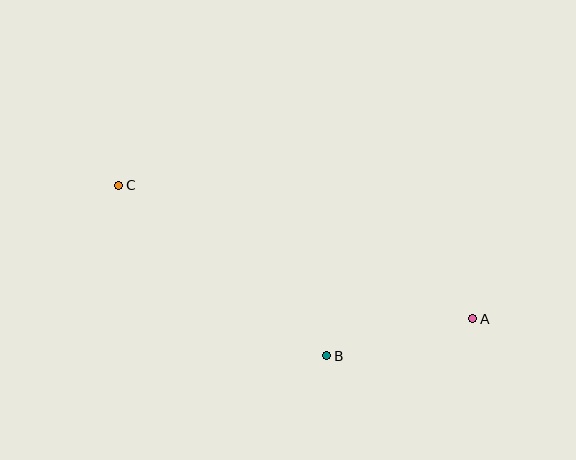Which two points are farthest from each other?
Points A and C are farthest from each other.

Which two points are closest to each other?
Points A and B are closest to each other.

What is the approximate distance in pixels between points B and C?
The distance between B and C is approximately 269 pixels.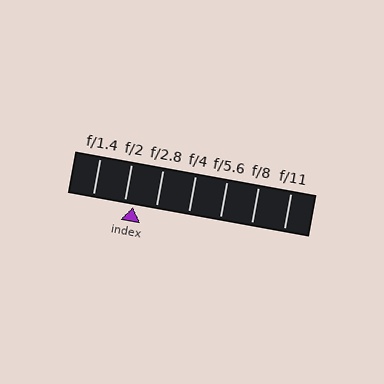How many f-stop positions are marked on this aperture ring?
There are 7 f-stop positions marked.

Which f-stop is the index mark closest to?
The index mark is closest to f/2.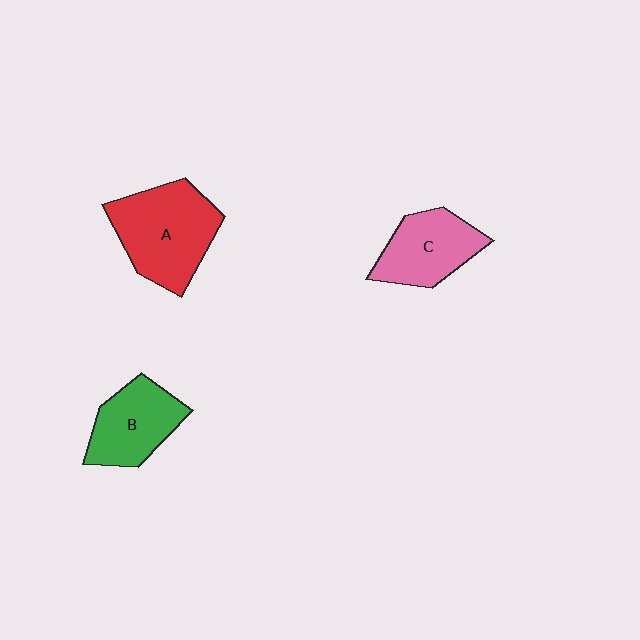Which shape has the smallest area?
Shape B (green).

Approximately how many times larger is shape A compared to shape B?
Approximately 1.4 times.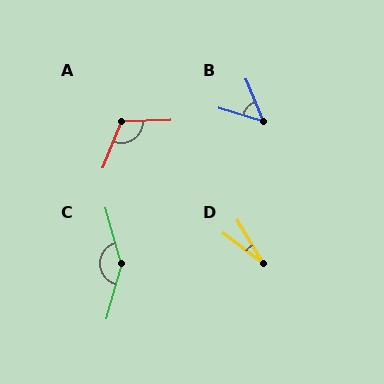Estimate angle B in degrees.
Approximately 51 degrees.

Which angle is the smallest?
D, at approximately 22 degrees.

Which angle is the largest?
C, at approximately 149 degrees.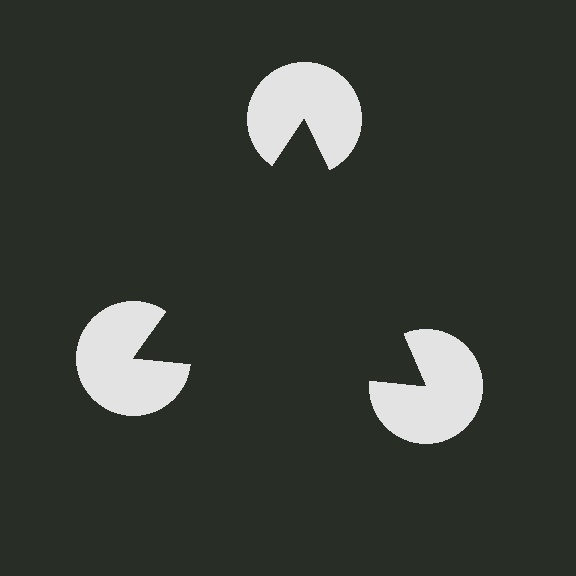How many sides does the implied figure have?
3 sides.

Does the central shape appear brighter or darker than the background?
It typically appears slightly darker than the background, even though no actual brightness change is drawn.